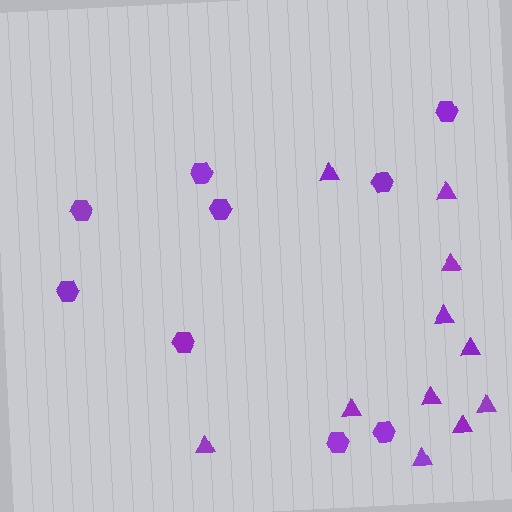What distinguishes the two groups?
There are 2 groups: one group of triangles (11) and one group of hexagons (9).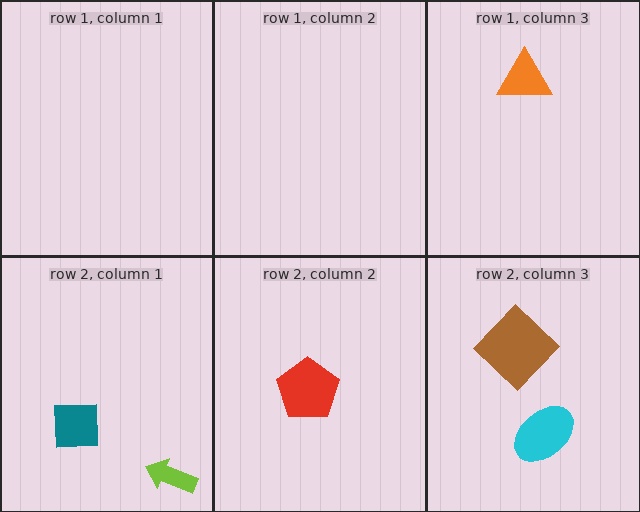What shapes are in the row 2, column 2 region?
The red pentagon.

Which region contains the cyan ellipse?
The row 2, column 3 region.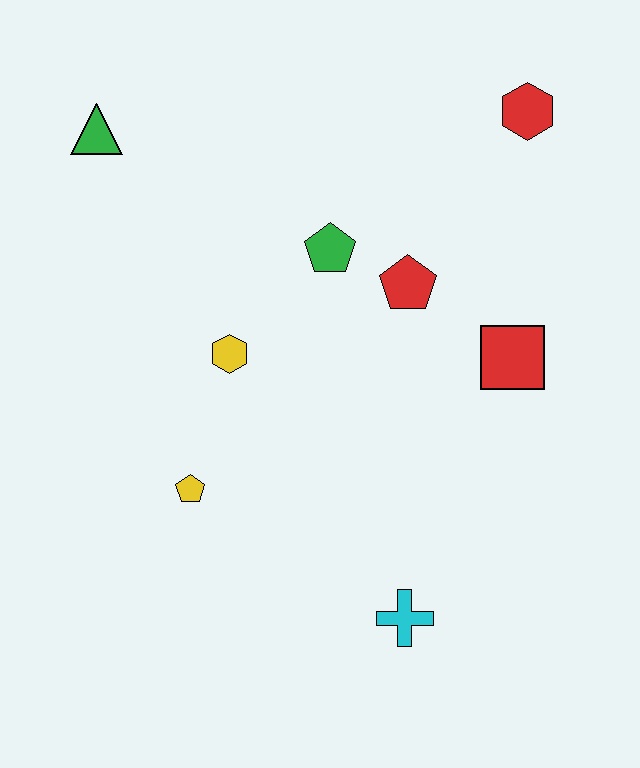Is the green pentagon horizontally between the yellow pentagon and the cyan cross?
Yes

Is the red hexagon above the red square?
Yes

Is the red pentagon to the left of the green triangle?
No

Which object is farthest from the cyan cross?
The green triangle is farthest from the cyan cross.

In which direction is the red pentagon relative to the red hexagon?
The red pentagon is below the red hexagon.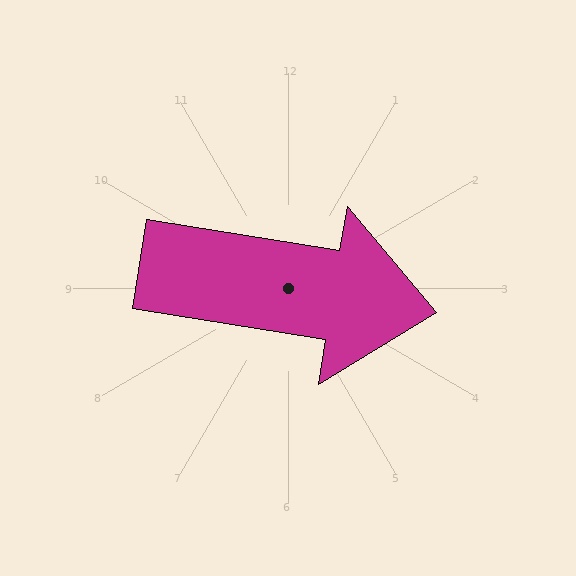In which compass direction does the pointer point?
East.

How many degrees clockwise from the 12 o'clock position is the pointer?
Approximately 99 degrees.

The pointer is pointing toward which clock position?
Roughly 3 o'clock.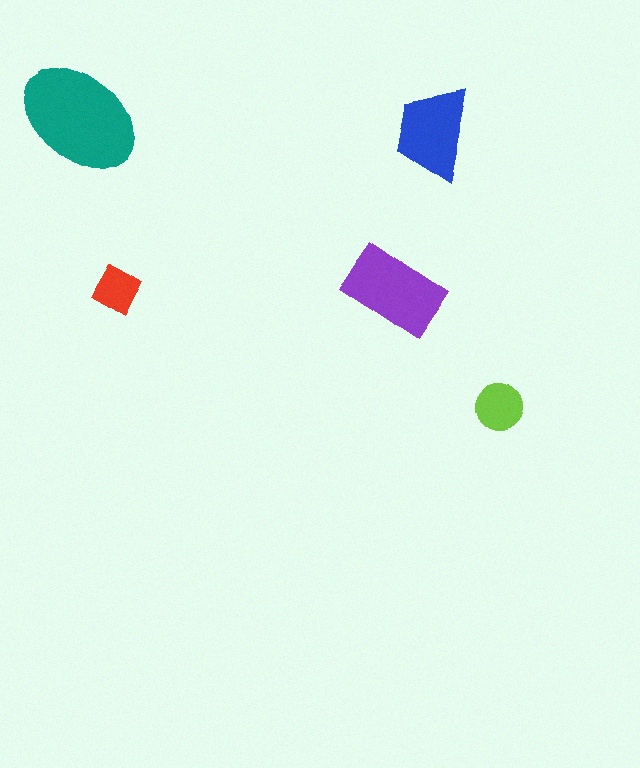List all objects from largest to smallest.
The teal ellipse, the purple rectangle, the blue trapezoid, the lime circle, the red diamond.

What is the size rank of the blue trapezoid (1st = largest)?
3rd.